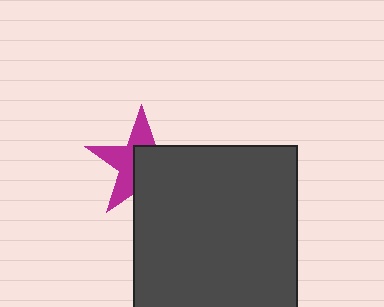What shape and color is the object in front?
The object in front is a dark gray square.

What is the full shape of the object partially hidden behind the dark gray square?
The partially hidden object is a magenta star.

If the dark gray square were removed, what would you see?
You would see the complete magenta star.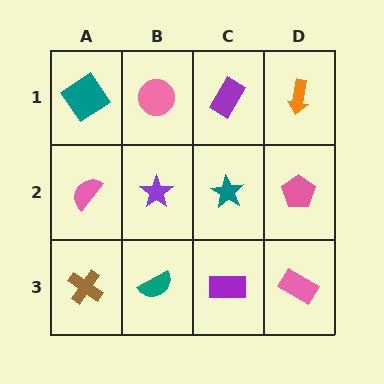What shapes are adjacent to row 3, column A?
A pink semicircle (row 2, column A), a teal semicircle (row 3, column B).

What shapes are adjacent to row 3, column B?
A purple star (row 2, column B), a brown cross (row 3, column A), a purple rectangle (row 3, column C).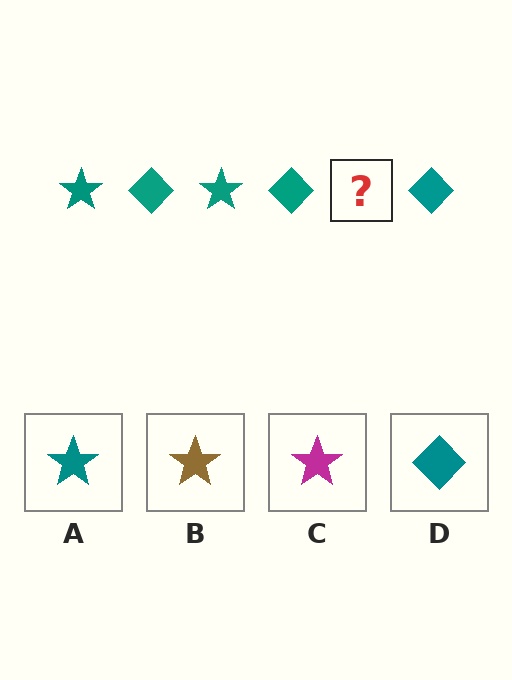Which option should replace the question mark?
Option A.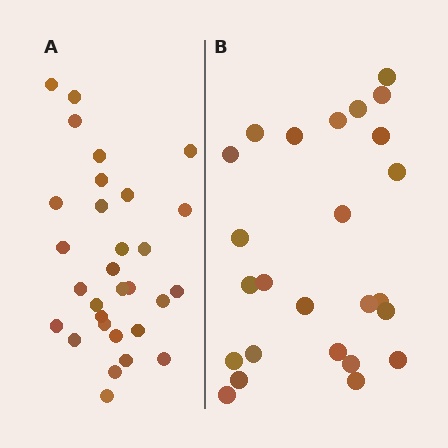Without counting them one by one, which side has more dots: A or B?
Region A (the left region) has more dots.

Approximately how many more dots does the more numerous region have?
Region A has about 5 more dots than region B.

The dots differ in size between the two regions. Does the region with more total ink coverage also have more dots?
No. Region B has more total ink coverage because its dots are larger, but region A actually contains more individual dots. Total area can be misleading — the number of items is what matters here.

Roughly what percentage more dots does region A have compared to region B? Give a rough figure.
About 20% more.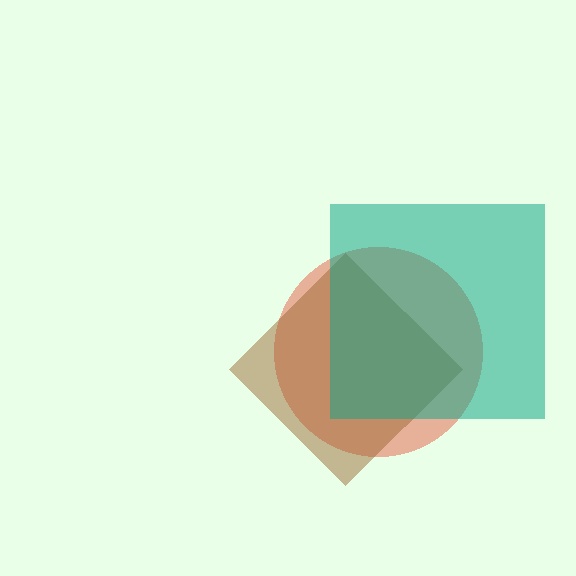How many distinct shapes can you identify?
There are 3 distinct shapes: a red circle, a brown diamond, a teal square.